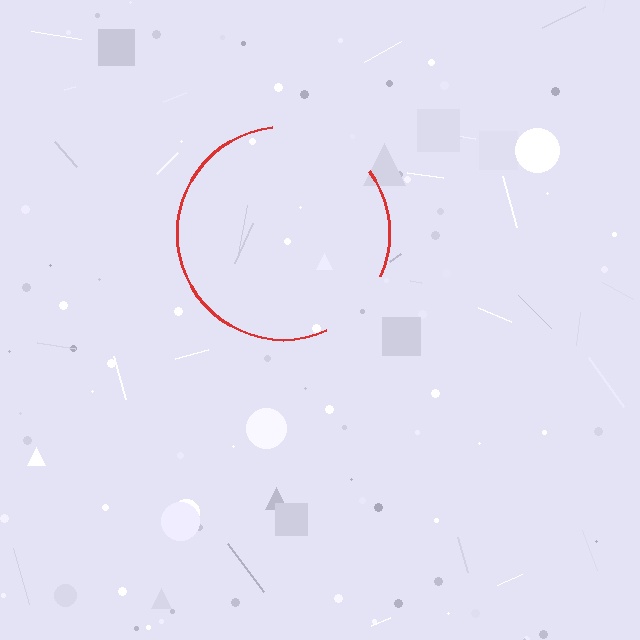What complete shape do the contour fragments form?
The contour fragments form a circle.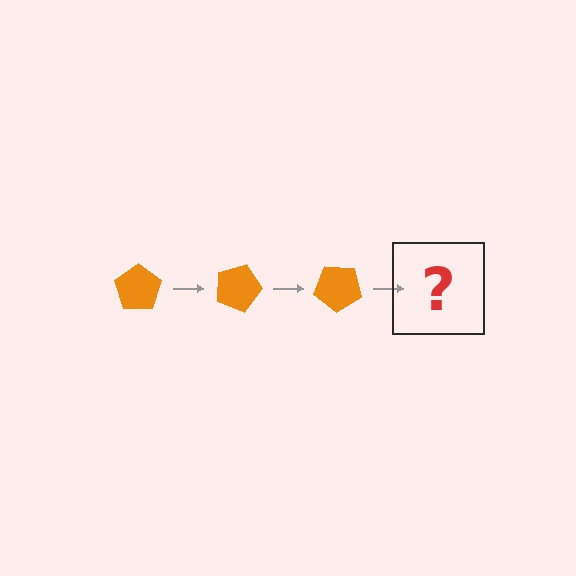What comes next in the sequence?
The next element should be an orange pentagon rotated 60 degrees.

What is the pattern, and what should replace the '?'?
The pattern is that the pentagon rotates 20 degrees each step. The '?' should be an orange pentagon rotated 60 degrees.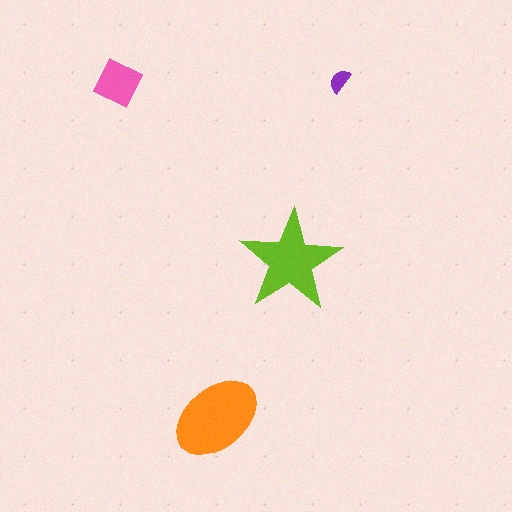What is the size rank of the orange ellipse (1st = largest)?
1st.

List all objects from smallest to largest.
The purple semicircle, the pink diamond, the lime star, the orange ellipse.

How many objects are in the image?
There are 4 objects in the image.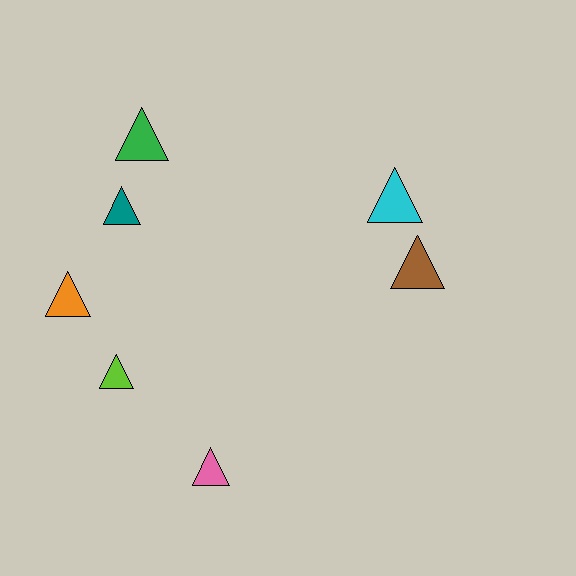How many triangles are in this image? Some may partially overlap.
There are 7 triangles.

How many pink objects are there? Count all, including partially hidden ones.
There is 1 pink object.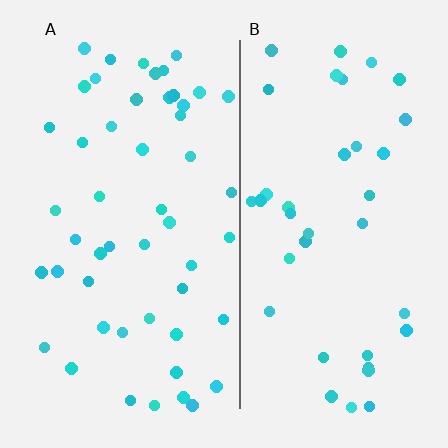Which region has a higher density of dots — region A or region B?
A (the left).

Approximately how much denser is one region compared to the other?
Approximately 1.3× — region A over region B.